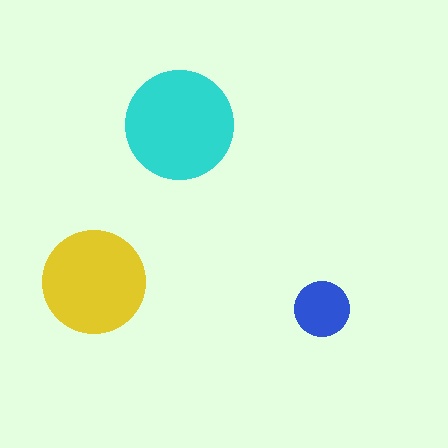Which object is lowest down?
The blue circle is bottommost.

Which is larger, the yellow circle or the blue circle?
The yellow one.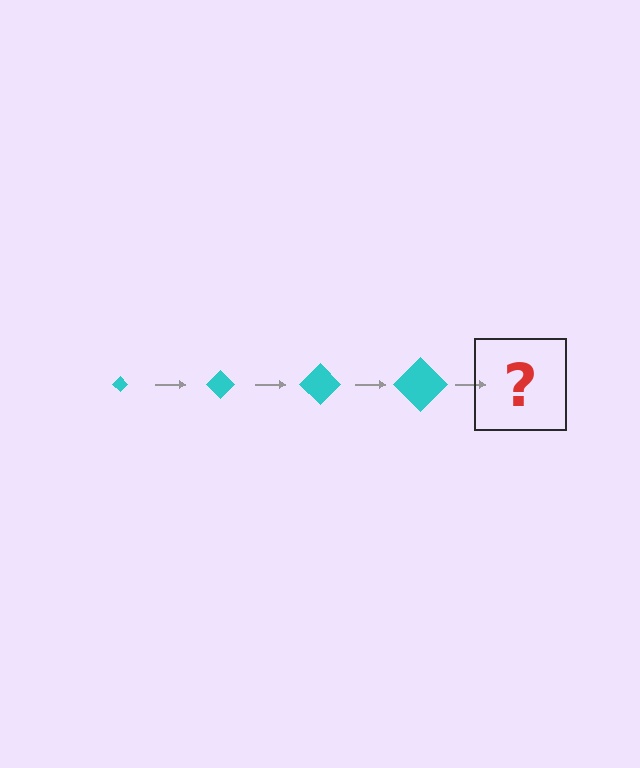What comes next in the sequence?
The next element should be a cyan diamond, larger than the previous one.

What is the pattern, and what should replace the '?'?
The pattern is that the diamond gets progressively larger each step. The '?' should be a cyan diamond, larger than the previous one.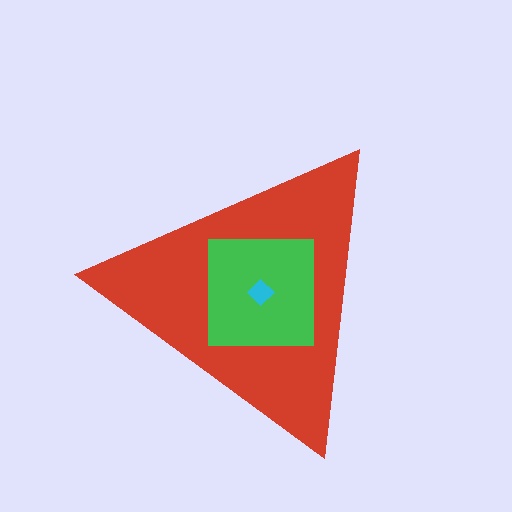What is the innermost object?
The cyan diamond.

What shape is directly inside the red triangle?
The green square.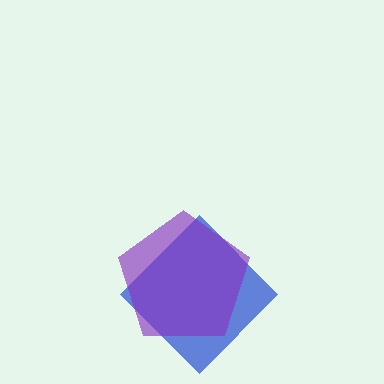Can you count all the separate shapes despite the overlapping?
Yes, there are 2 separate shapes.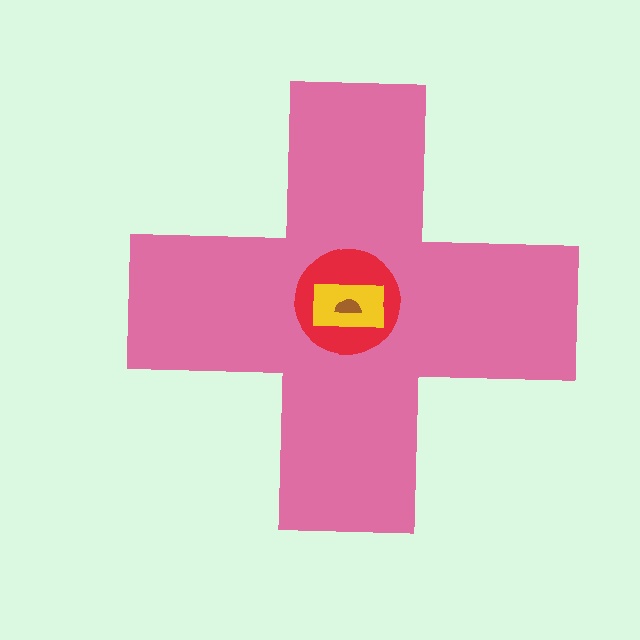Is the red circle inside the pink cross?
Yes.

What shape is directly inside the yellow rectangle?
The brown semicircle.